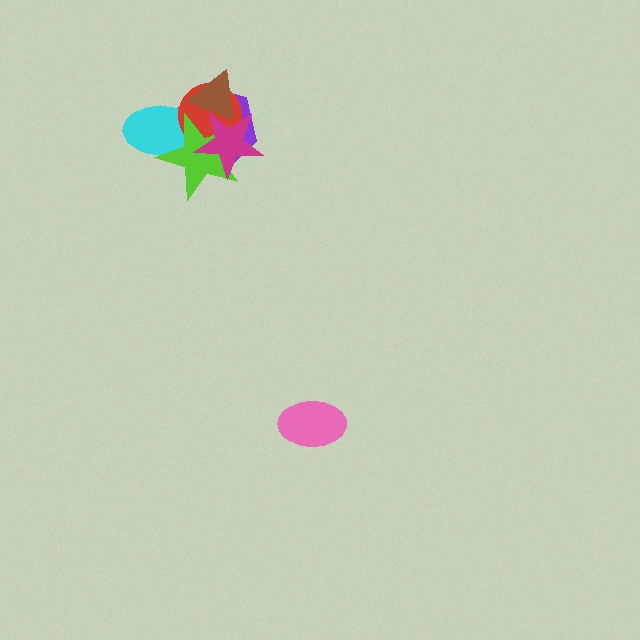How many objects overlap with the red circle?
5 objects overlap with the red circle.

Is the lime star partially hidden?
Yes, it is partially covered by another shape.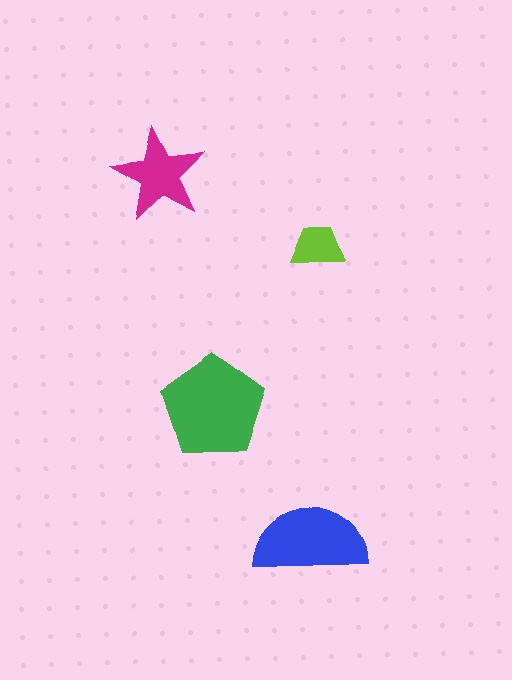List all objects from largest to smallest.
The green pentagon, the blue semicircle, the magenta star, the lime trapezoid.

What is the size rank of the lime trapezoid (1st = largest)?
4th.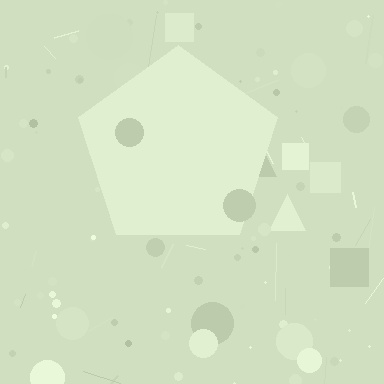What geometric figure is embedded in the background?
A pentagon is embedded in the background.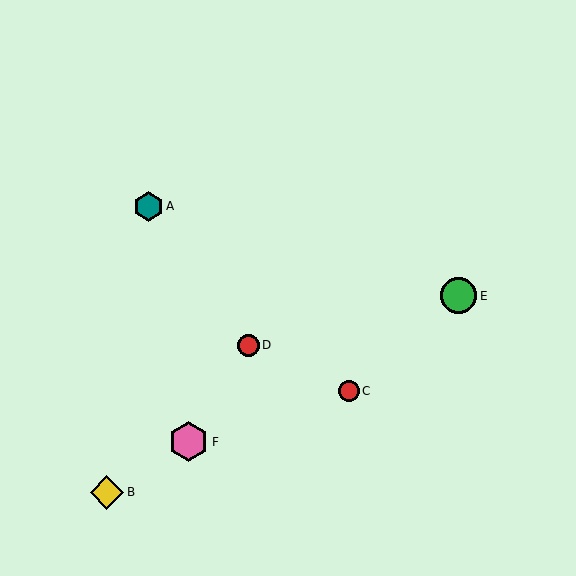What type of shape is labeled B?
Shape B is a yellow diamond.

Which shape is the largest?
The pink hexagon (labeled F) is the largest.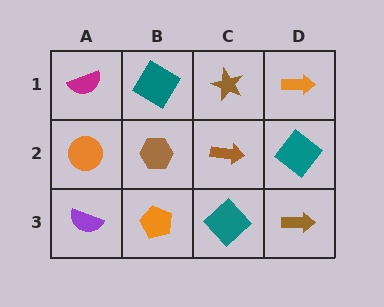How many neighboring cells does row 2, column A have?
3.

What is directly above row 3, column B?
A brown hexagon.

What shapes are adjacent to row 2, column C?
A brown star (row 1, column C), a teal diamond (row 3, column C), a brown hexagon (row 2, column B), a teal diamond (row 2, column D).